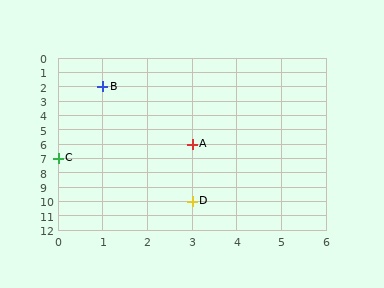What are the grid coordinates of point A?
Point A is at grid coordinates (3, 6).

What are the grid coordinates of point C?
Point C is at grid coordinates (0, 7).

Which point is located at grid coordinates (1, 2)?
Point B is at (1, 2).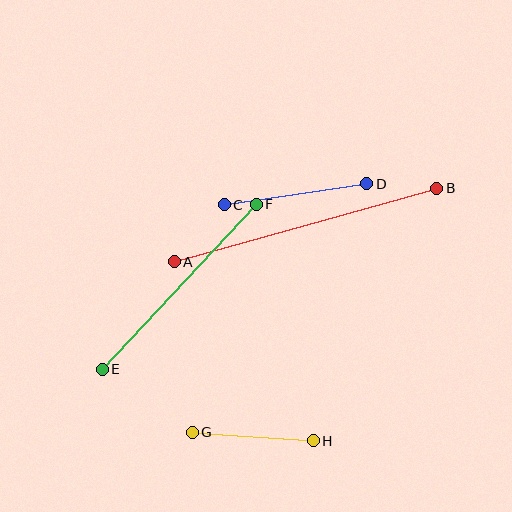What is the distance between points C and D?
The distance is approximately 144 pixels.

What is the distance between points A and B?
The distance is approximately 273 pixels.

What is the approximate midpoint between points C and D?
The midpoint is at approximately (296, 194) pixels.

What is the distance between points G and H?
The distance is approximately 121 pixels.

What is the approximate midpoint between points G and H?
The midpoint is at approximately (253, 437) pixels.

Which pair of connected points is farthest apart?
Points A and B are farthest apart.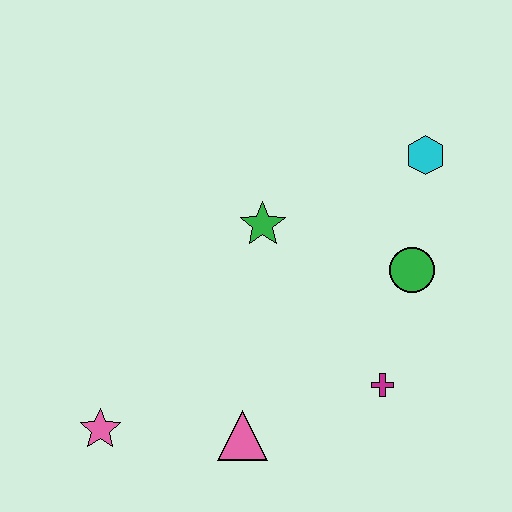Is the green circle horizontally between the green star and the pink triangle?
No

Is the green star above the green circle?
Yes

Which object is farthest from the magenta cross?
The pink star is farthest from the magenta cross.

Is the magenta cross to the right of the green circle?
No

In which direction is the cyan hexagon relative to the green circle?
The cyan hexagon is above the green circle.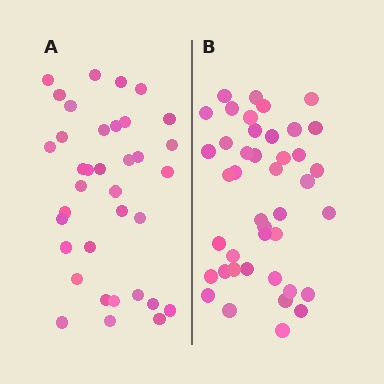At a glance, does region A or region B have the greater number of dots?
Region B (the right region) has more dots.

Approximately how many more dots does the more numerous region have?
Region B has about 6 more dots than region A.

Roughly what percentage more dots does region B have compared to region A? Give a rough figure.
About 15% more.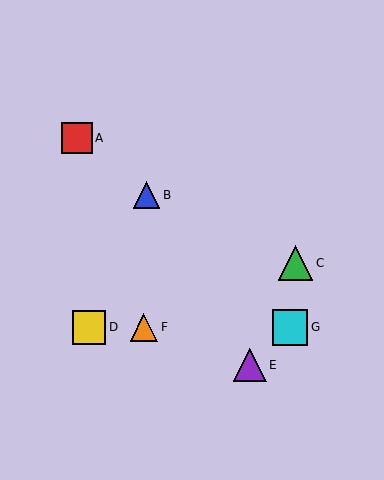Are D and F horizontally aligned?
Yes, both are at y≈327.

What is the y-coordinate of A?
Object A is at y≈138.